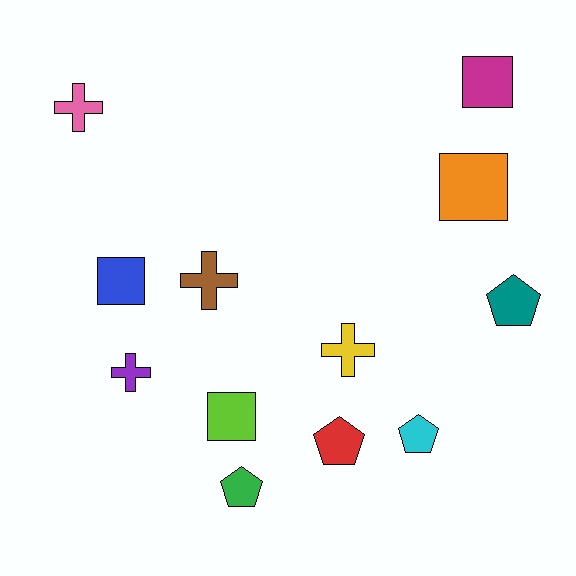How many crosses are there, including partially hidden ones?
There are 4 crosses.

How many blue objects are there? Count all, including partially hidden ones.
There is 1 blue object.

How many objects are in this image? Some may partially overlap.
There are 12 objects.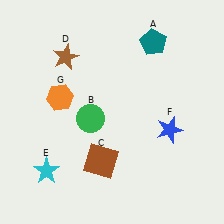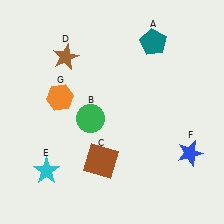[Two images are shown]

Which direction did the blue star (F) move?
The blue star (F) moved down.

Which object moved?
The blue star (F) moved down.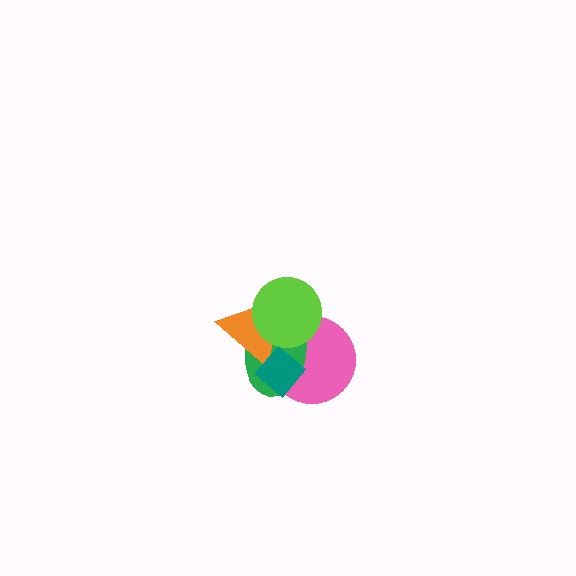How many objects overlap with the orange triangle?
4 objects overlap with the orange triangle.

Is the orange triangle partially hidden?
Yes, it is partially covered by another shape.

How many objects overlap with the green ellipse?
4 objects overlap with the green ellipse.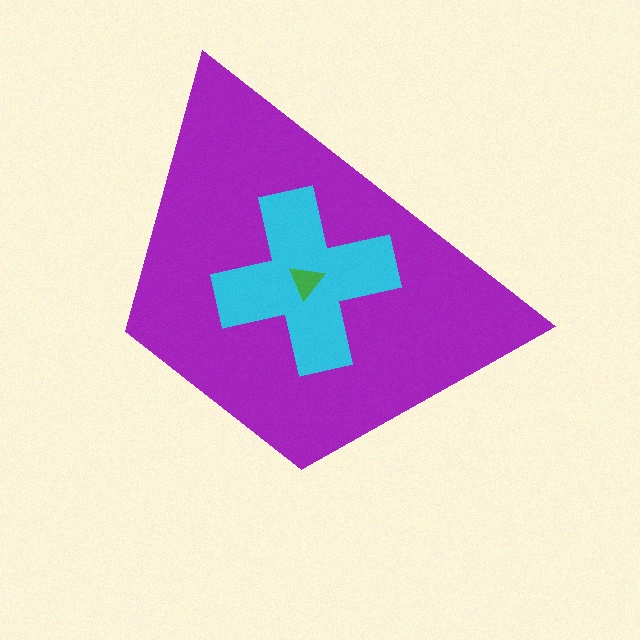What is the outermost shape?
The purple trapezoid.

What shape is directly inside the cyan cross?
The green triangle.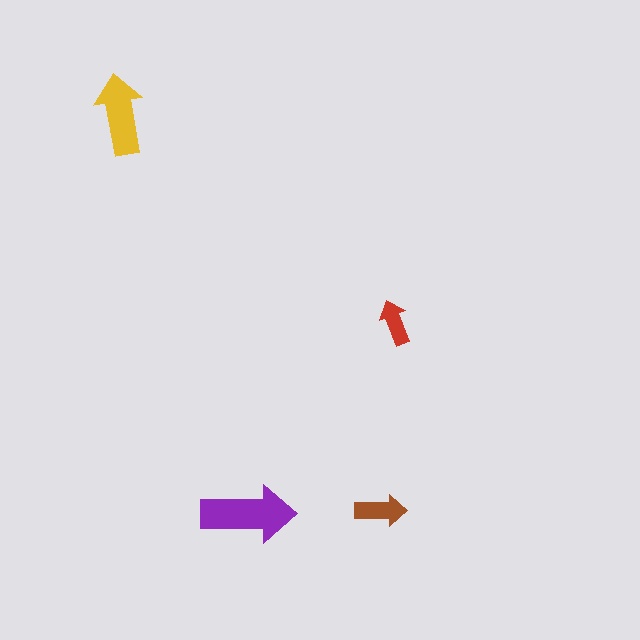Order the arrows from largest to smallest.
the purple one, the yellow one, the brown one, the red one.